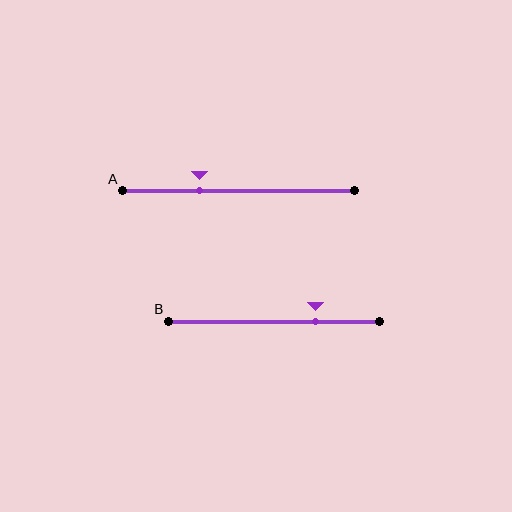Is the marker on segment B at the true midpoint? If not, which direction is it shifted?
No, the marker on segment B is shifted to the right by about 20% of the segment length.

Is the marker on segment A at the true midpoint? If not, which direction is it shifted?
No, the marker on segment A is shifted to the left by about 17% of the segment length.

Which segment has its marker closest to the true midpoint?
Segment A has its marker closest to the true midpoint.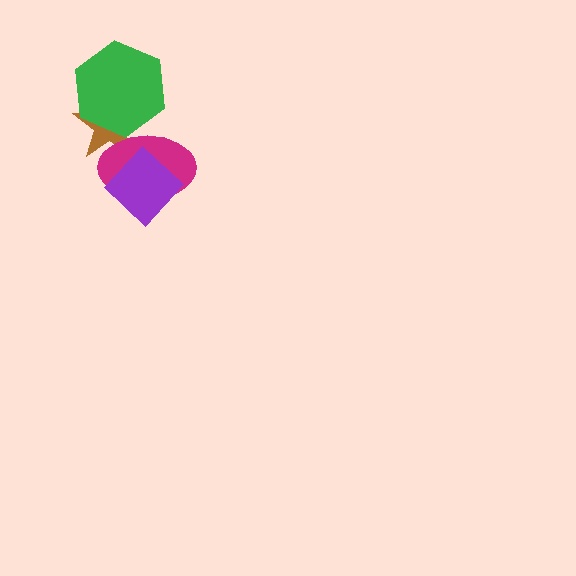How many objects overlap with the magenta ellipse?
3 objects overlap with the magenta ellipse.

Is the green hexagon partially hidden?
No, no other shape covers it.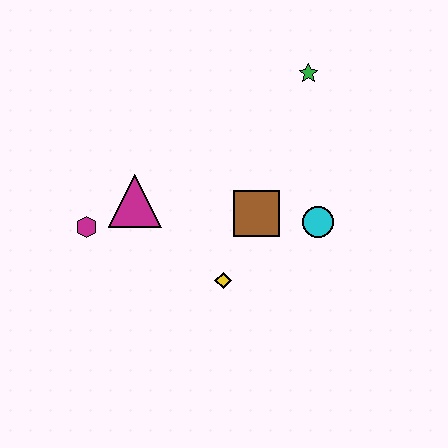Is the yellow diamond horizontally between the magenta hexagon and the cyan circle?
Yes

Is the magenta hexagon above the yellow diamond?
Yes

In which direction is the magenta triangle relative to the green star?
The magenta triangle is to the left of the green star.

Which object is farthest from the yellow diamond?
The green star is farthest from the yellow diamond.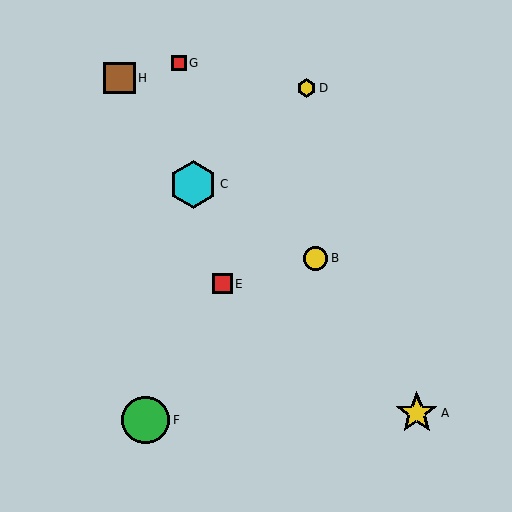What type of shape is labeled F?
Shape F is a green circle.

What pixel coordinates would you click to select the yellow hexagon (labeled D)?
Click at (307, 88) to select the yellow hexagon D.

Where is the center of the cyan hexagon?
The center of the cyan hexagon is at (193, 184).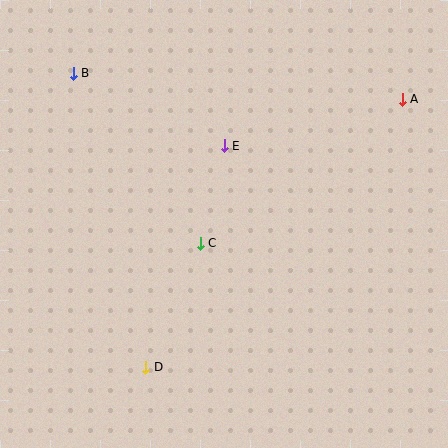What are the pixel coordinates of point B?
Point B is at (73, 73).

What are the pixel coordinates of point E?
Point E is at (224, 146).